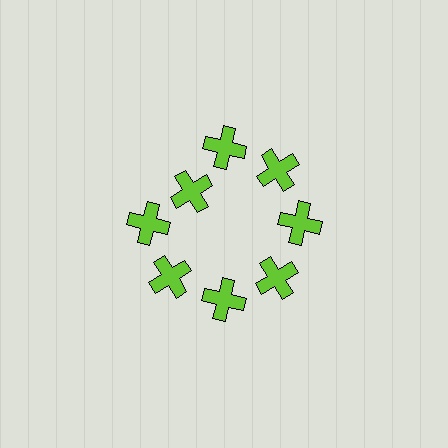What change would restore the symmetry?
The symmetry would be restored by moving it outward, back onto the ring so that all 8 crosses sit at equal angles and equal distance from the center.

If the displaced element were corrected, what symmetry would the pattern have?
It would have 8-fold rotational symmetry — the pattern would map onto itself every 45 degrees.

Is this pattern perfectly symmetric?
No. The 8 lime crosses are arranged in a ring, but one element near the 10 o'clock position is pulled inward toward the center, breaking the 8-fold rotational symmetry.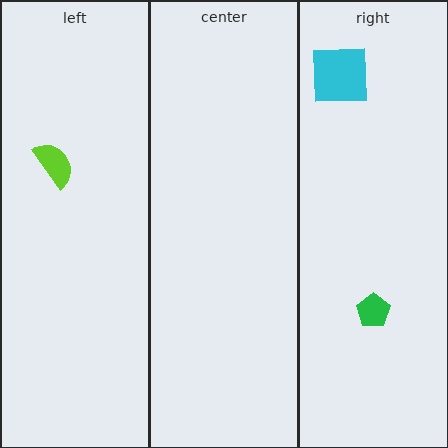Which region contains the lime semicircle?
The left region.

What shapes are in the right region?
The green pentagon, the cyan square.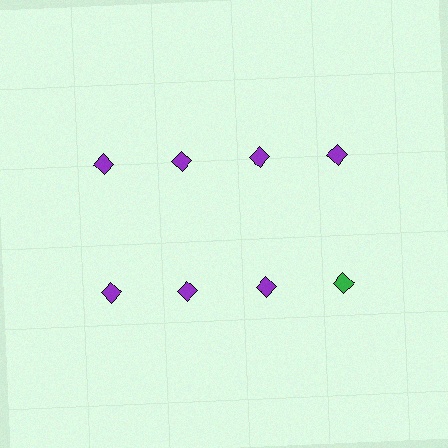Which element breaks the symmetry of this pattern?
The green diamond in the second row, second from right column breaks the symmetry. All other shapes are purple diamonds.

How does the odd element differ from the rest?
It has a different color: green instead of purple.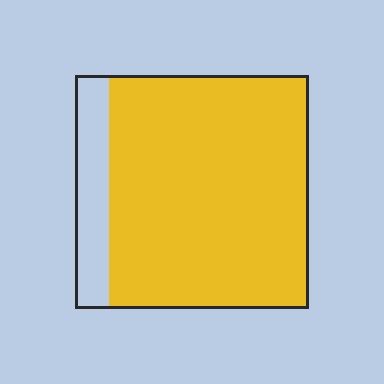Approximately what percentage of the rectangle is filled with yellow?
Approximately 85%.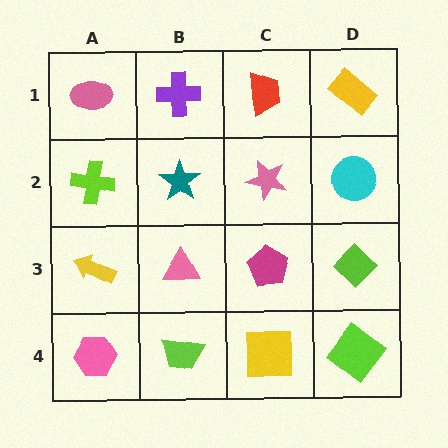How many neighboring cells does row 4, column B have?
3.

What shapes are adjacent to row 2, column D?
A yellow rectangle (row 1, column D), a lime diamond (row 3, column D), a pink star (row 2, column C).